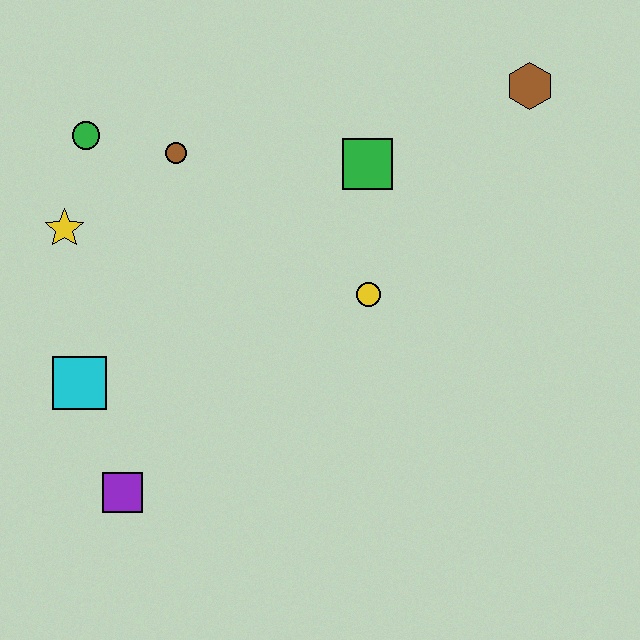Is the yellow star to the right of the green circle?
No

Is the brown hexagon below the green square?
No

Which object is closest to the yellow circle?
The green square is closest to the yellow circle.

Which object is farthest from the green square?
The purple square is farthest from the green square.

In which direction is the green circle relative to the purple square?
The green circle is above the purple square.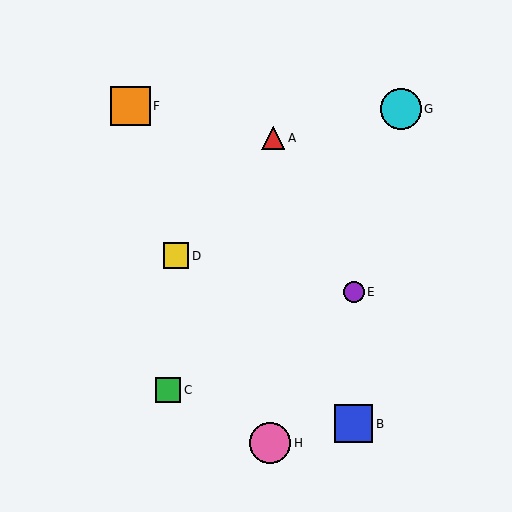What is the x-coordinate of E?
Object E is at x≈354.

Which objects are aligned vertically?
Objects B, E are aligned vertically.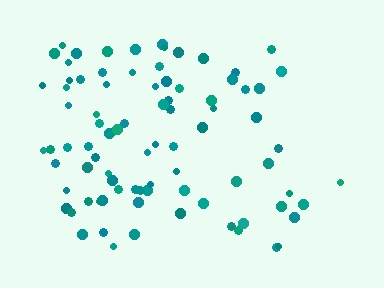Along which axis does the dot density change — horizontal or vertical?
Horizontal.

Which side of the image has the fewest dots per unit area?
The right.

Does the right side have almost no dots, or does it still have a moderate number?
Still a moderate number, just noticeably fewer than the left.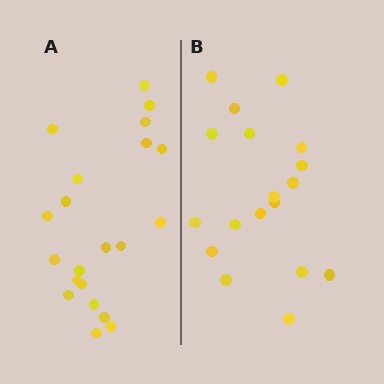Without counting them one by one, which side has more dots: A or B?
Region A (the left region) has more dots.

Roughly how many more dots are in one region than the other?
Region A has just a few more — roughly 2 or 3 more dots than region B.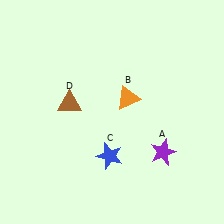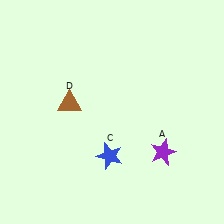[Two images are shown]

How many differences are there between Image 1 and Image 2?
There is 1 difference between the two images.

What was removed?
The orange triangle (B) was removed in Image 2.